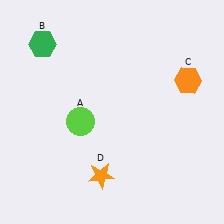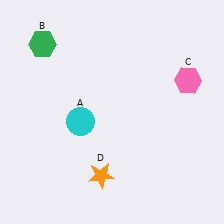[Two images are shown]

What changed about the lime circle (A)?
In Image 1, A is lime. In Image 2, it changed to cyan.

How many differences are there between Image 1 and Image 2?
There are 2 differences between the two images.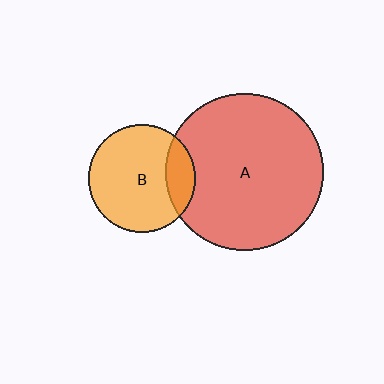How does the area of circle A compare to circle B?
Approximately 2.1 times.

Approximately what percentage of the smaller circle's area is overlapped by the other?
Approximately 20%.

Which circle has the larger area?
Circle A (red).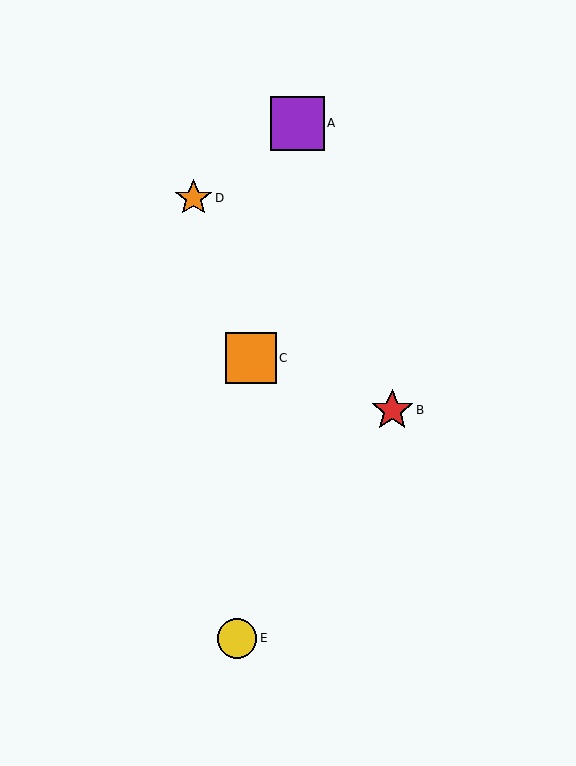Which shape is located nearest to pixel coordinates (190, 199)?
The orange star (labeled D) at (194, 198) is nearest to that location.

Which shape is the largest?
The purple square (labeled A) is the largest.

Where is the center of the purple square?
The center of the purple square is at (297, 123).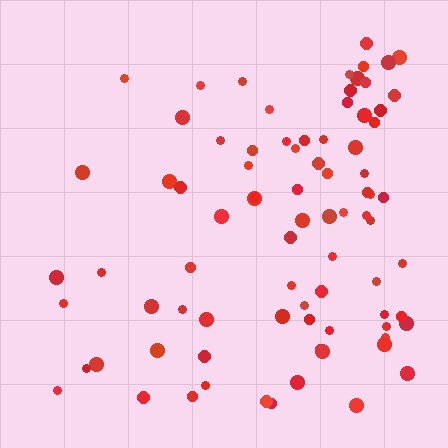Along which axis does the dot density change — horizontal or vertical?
Horizontal.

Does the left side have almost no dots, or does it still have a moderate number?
Still a moderate number, just noticeably fewer than the right.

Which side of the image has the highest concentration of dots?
The right.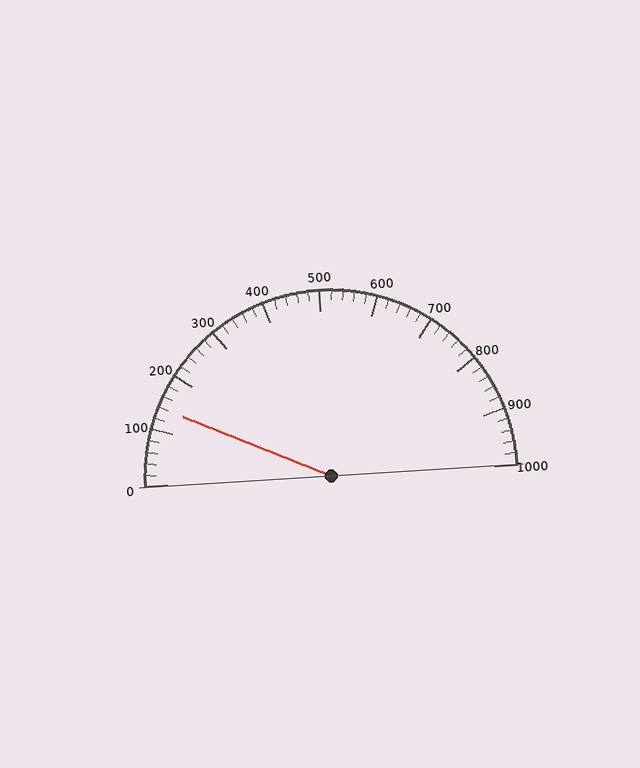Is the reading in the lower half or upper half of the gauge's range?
The reading is in the lower half of the range (0 to 1000).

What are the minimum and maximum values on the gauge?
The gauge ranges from 0 to 1000.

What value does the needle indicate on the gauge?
The needle indicates approximately 140.